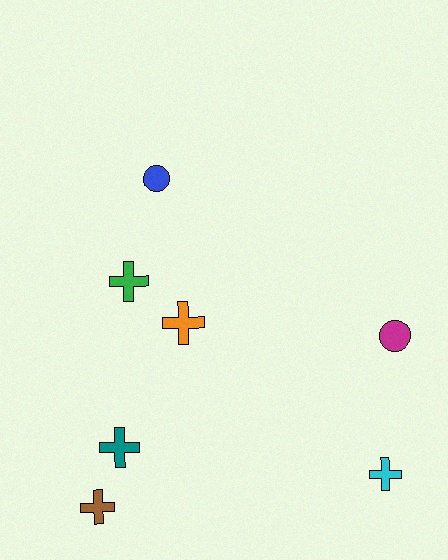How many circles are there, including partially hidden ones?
There are 2 circles.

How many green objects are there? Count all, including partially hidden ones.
There is 1 green object.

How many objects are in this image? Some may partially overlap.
There are 7 objects.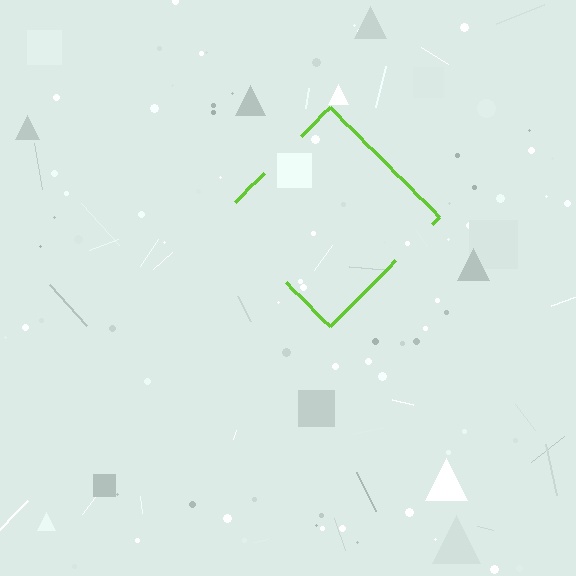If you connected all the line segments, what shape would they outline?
They would outline a diamond.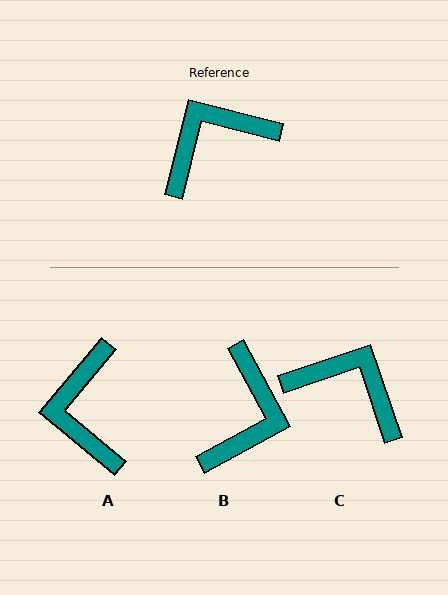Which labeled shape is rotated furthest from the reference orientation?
B, about 137 degrees away.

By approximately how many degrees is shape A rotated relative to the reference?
Approximately 64 degrees counter-clockwise.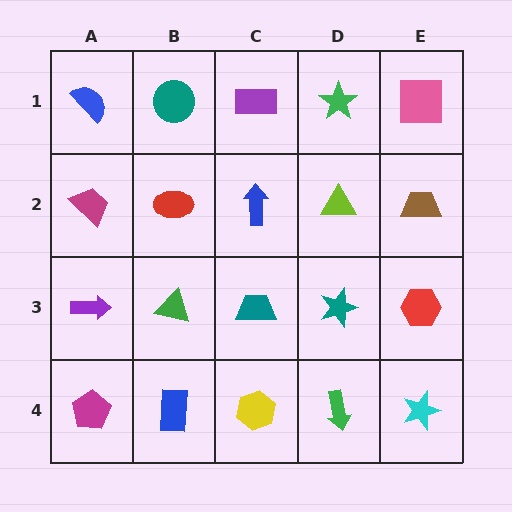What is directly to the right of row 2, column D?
A brown trapezoid.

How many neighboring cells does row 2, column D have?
4.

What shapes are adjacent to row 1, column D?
A lime triangle (row 2, column D), a purple rectangle (row 1, column C), a pink square (row 1, column E).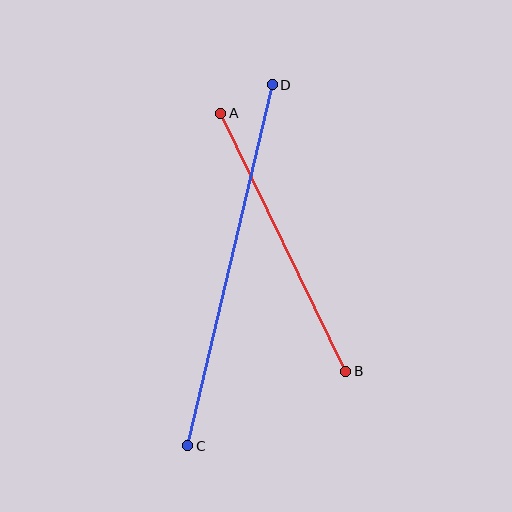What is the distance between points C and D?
The distance is approximately 371 pixels.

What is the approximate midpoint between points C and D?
The midpoint is at approximately (230, 265) pixels.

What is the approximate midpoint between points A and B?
The midpoint is at approximately (283, 242) pixels.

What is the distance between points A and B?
The distance is approximately 287 pixels.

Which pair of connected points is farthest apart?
Points C and D are farthest apart.